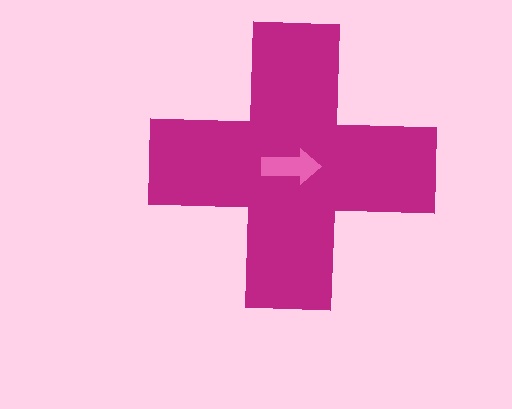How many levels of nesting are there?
2.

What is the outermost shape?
The magenta cross.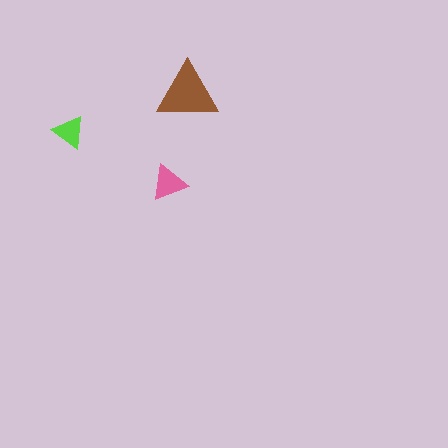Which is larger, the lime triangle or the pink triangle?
The pink one.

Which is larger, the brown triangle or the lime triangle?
The brown one.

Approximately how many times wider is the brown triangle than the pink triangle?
About 1.5 times wider.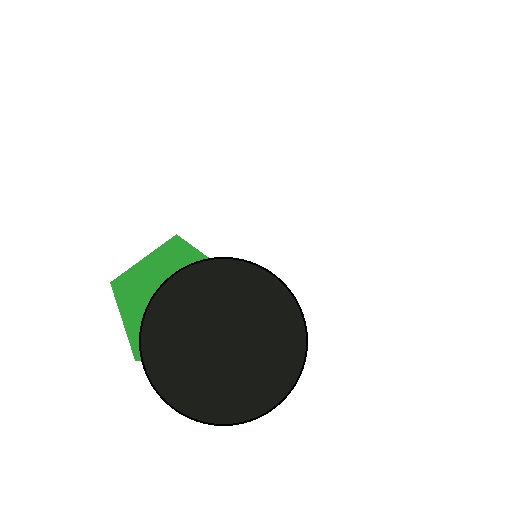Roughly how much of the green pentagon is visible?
A small part of it is visible (roughly 33%).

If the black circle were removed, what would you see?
You would see the complete green pentagon.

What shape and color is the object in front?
The object in front is a black circle.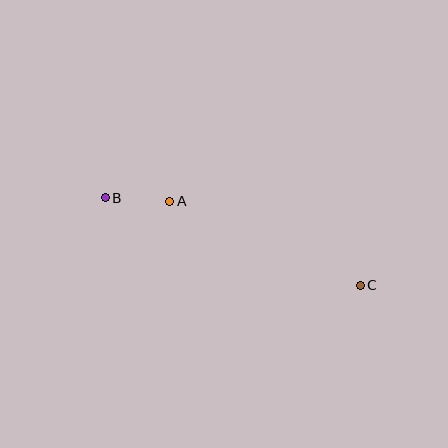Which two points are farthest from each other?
Points B and C are farthest from each other.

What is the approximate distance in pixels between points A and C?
The distance between A and C is approximately 208 pixels.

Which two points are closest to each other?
Points A and B are closest to each other.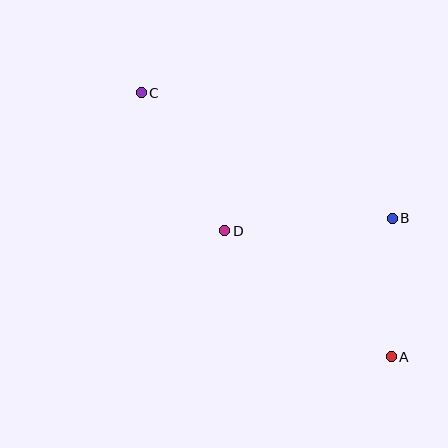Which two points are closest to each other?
Points A and B are closest to each other.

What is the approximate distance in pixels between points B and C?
The distance between B and C is approximately 281 pixels.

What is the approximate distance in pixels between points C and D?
The distance between C and D is approximately 161 pixels.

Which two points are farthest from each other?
Points A and C are farthest from each other.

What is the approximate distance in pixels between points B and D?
The distance between B and D is approximately 168 pixels.